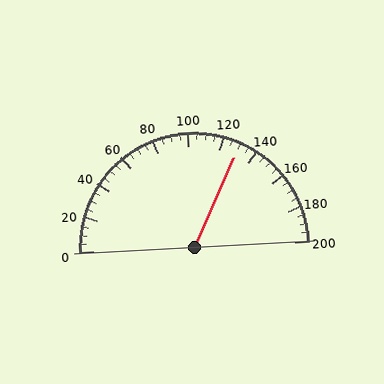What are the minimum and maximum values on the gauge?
The gauge ranges from 0 to 200.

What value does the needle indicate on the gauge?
The needle indicates approximately 130.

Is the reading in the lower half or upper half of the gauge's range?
The reading is in the upper half of the range (0 to 200).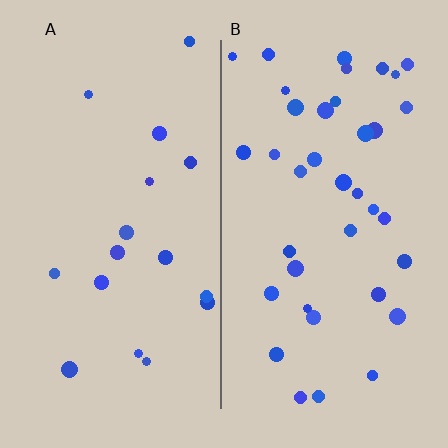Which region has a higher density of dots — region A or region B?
B (the right).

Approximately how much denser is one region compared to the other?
Approximately 2.2× — region B over region A.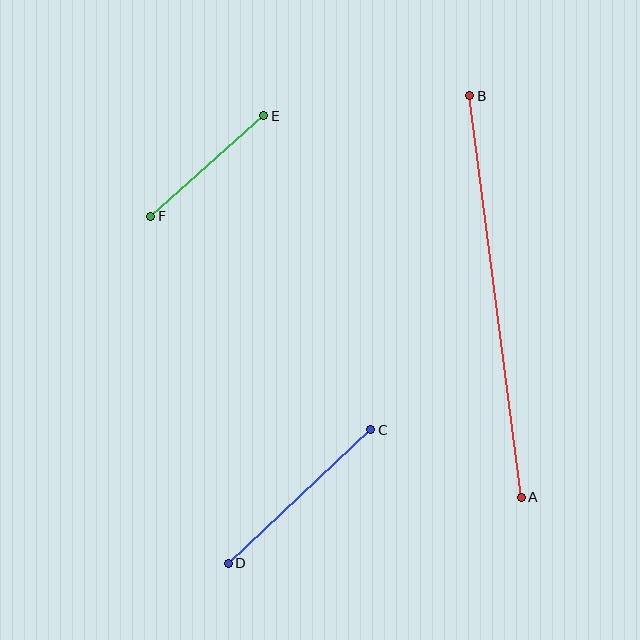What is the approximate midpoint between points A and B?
The midpoint is at approximately (495, 297) pixels.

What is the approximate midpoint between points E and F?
The midpoint is at approximately (207, 166) pixels.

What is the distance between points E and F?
The distance is approximately 151 pixels.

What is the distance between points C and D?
The distance is approximately 196 pixels.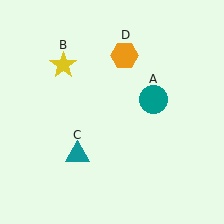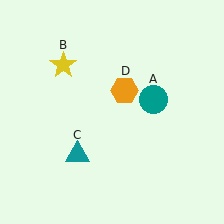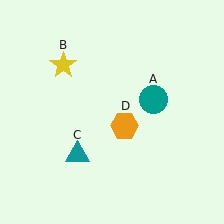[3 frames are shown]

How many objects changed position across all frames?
1 object changed position: orange hexagon (object D).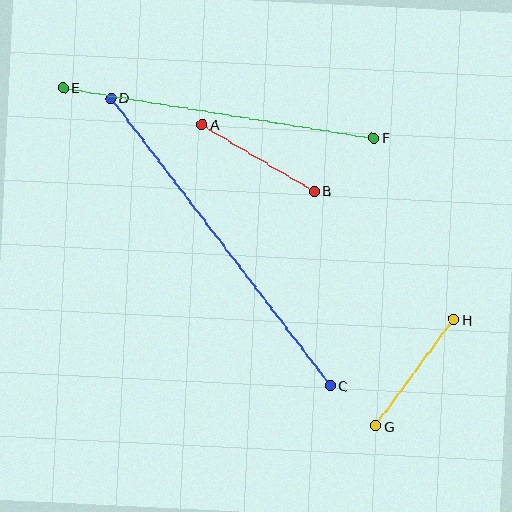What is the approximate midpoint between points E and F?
The midpoint is at approximately (219, 113) pixels.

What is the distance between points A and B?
The distance is approximately 131 pixels.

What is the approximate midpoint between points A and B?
The midpoint is at approximately (258, 158) pixels.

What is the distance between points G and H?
The distance is approximately 132 pixels.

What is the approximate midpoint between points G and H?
The midpoint is at approximately (415, 373) pixels.